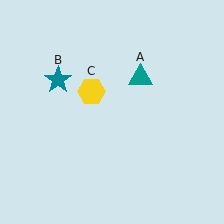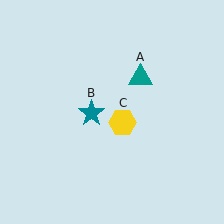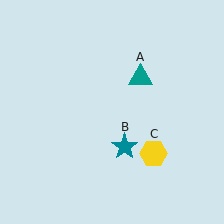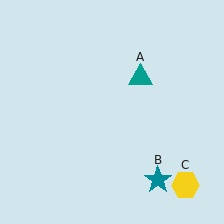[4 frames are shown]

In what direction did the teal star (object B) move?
The teal star (object B) moved down and to the right.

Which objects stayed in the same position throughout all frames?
Teal triangle (object A) remained stationary.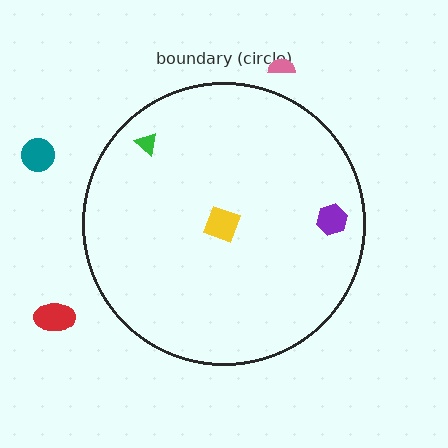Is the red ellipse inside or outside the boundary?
Outside.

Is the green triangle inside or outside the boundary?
Inside.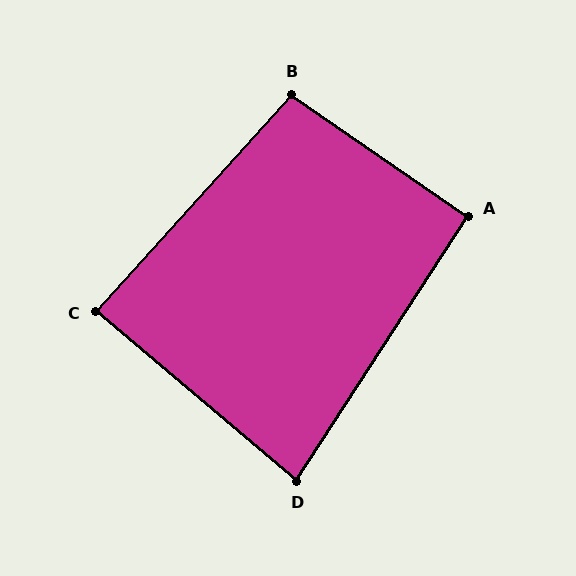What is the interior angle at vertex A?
Approximately 92 degrees (approximately right).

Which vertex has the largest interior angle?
B, at approximately 97 degrees.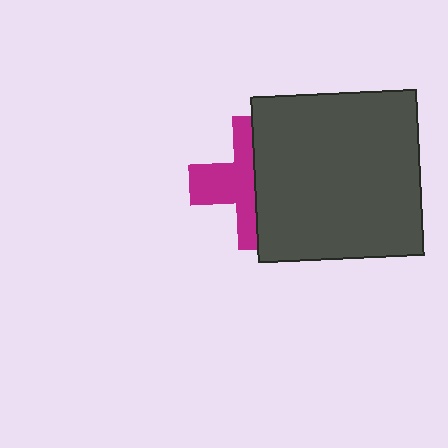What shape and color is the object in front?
The object in front is a dark gray square.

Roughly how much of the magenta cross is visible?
About half of it is visible (roughly 47%).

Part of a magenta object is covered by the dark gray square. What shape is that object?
It is a cross.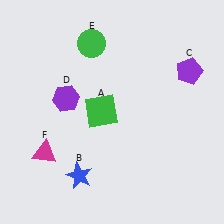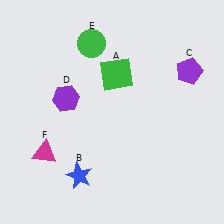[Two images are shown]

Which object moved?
The green square (A) moved up.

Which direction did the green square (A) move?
The green square (A) moved up.